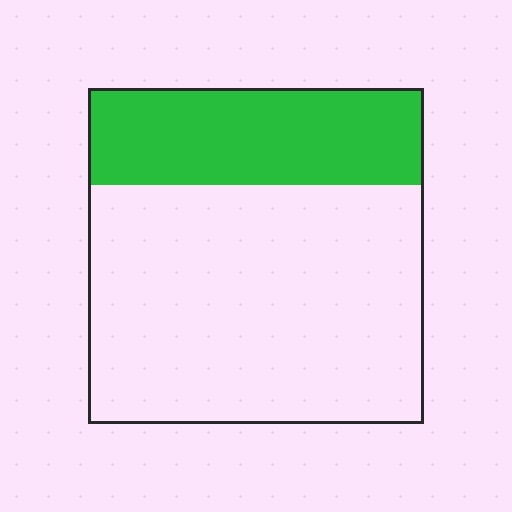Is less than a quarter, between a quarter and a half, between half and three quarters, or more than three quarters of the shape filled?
Between a quarter and a half.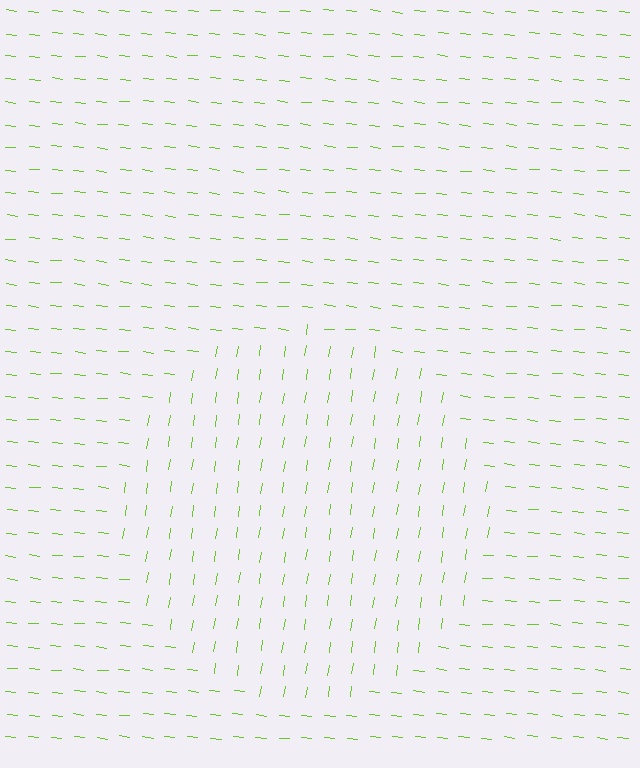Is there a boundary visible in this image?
Yes, there is a texture boundary formed by a change in line orientation.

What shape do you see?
I see a circle.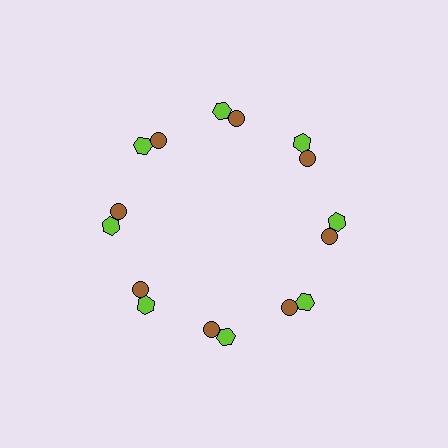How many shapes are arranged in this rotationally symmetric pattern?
There are 16 shapes, arranged in 8 groups of 2.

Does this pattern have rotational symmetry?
Yes, this pattern has 8-fold rotational symmetry. It looks the same after rotating 45 degrees around the center.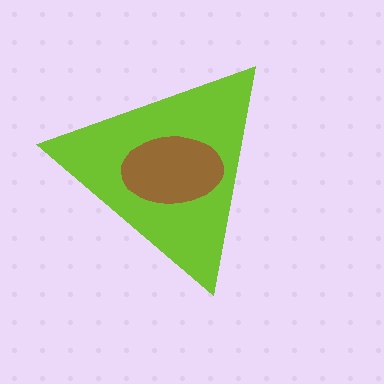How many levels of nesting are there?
2.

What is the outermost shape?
The lime triangle.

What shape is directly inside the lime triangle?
The brown ellipse.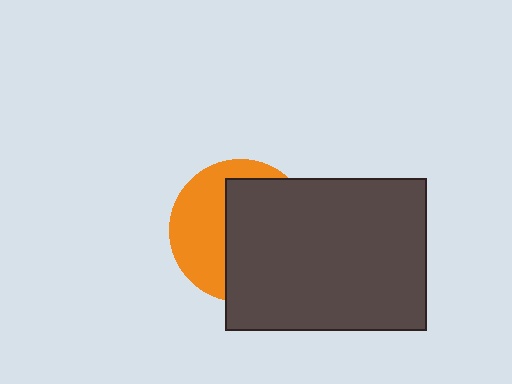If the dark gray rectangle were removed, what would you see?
You would see the complete orange circle.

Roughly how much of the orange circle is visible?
A small part of it is visible (roughly 42%).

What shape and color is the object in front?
The object in front is a dark gray rectangle.